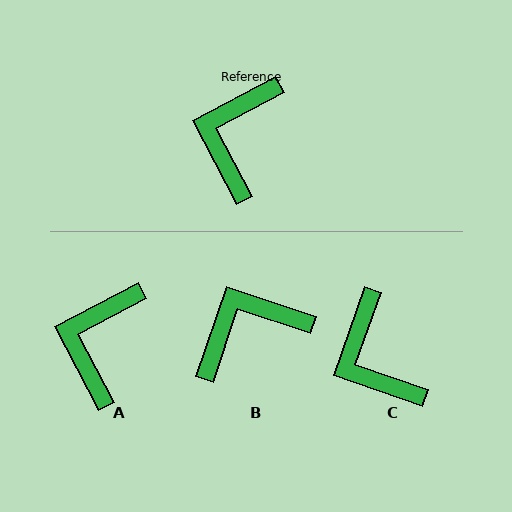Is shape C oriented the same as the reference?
No, it is off by about 43 degrees.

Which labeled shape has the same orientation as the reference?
A.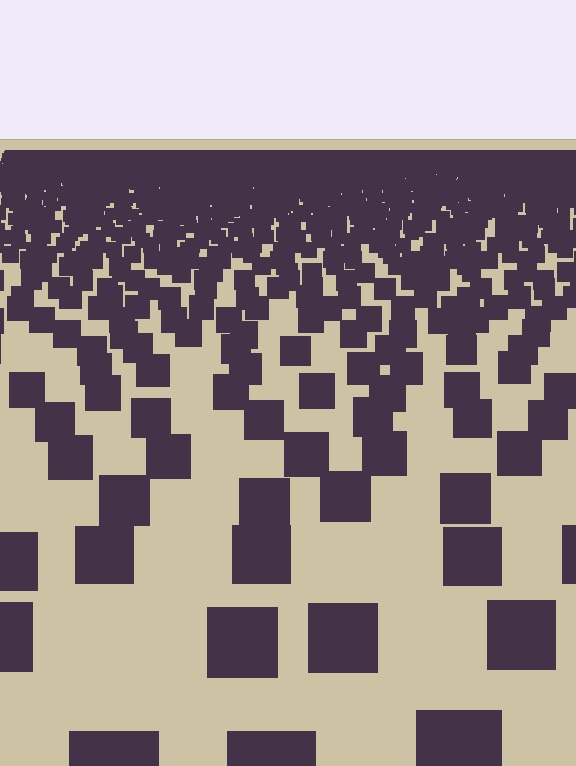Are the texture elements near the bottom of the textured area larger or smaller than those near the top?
Larger. Near the bottom, elements are closer to the viewer and appear at a bigger on-screen size.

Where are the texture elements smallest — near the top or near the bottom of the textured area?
Near the top.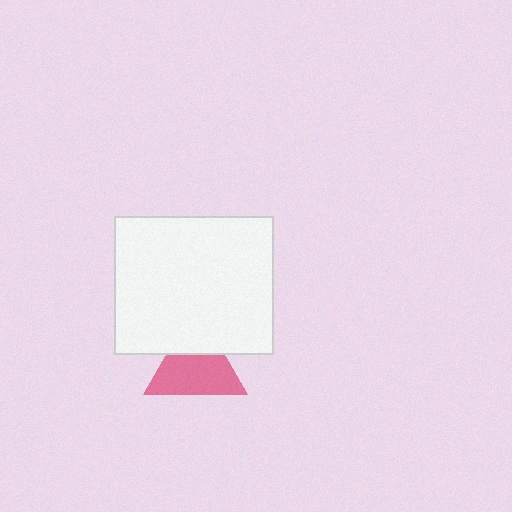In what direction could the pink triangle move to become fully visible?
The pink triangle could move down. That would shift it out from behind the white rectangle entirely.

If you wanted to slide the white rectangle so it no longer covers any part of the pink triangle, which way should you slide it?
Slide it up — that is the most direct way to separate the two shapes.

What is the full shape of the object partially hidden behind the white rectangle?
The partially hidden object is a pink triangle.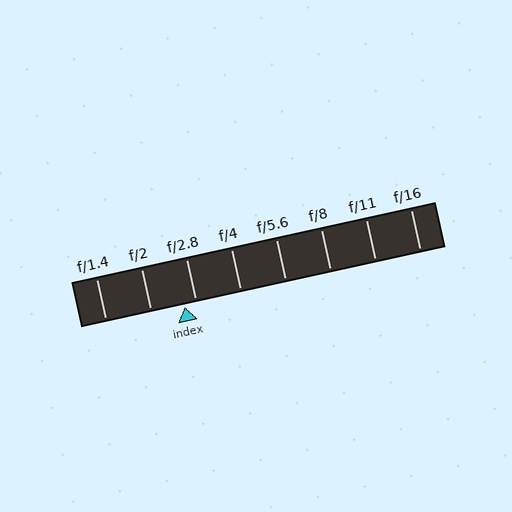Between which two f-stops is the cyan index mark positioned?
The index mark is between f/2 and f/2.8.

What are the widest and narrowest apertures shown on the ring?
The widest aperture shown is f/1.4 and the narrowest is f/16.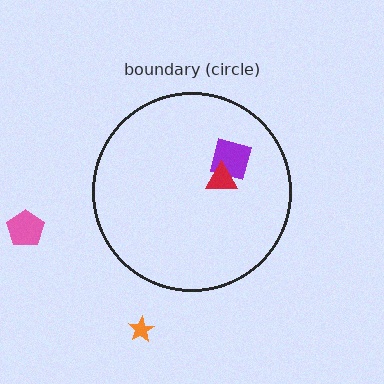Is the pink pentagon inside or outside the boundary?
Outside.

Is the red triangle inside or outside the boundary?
Inside.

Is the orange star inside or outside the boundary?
Outside.